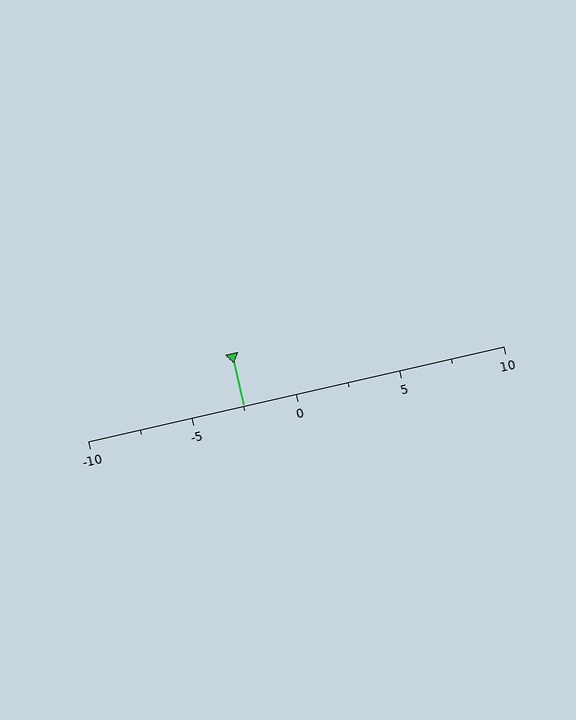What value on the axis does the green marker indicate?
The marker indicates approximately -2.5.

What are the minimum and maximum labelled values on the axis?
The axis runs from -10 to 10.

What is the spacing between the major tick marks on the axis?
The major ticks are spaced 5 apart.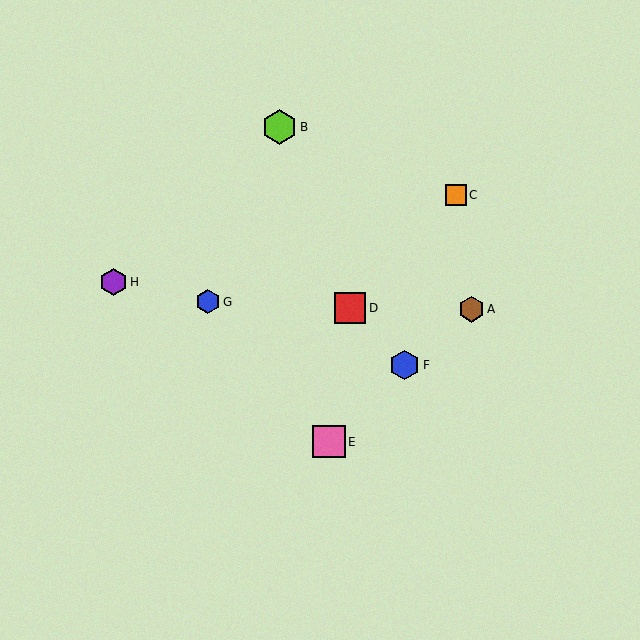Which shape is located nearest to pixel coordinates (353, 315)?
The red square (labeled D) at (350, 308) is nearest to that location.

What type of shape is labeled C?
Shape C is an orange square.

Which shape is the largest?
The lime hexagon (labeled B) is the largest.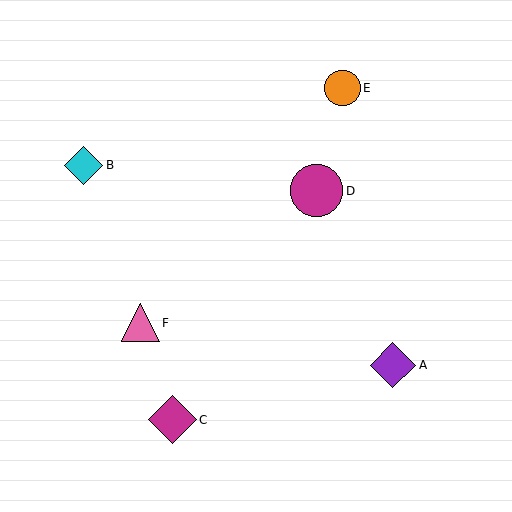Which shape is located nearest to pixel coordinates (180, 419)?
The magenta diamond (labeled C) at (173, 420) is nearest to that location.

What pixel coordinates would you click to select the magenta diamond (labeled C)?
Click at (173, 420) to select the magenta diamond C.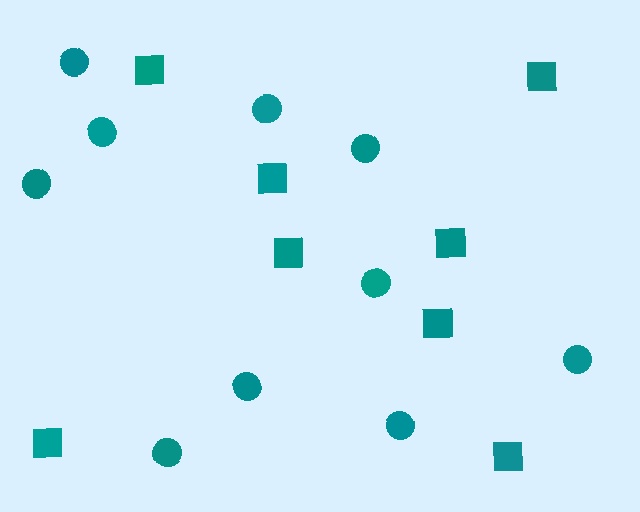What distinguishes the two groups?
There are 2 groups: one group of circles (10) and one group of squares (8).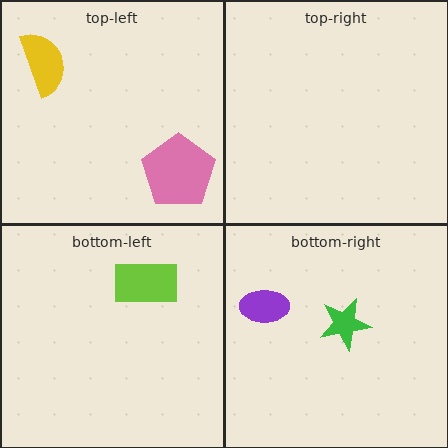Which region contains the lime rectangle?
The bottom-left region.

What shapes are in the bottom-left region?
The lime rectangle.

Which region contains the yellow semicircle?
The top-left region.